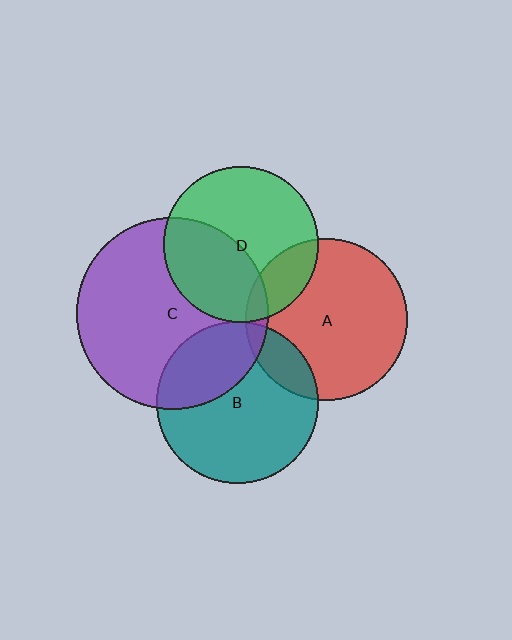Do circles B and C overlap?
Yes.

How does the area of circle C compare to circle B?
Approximately 1.4 times.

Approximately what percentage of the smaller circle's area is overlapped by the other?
Approximately 30%.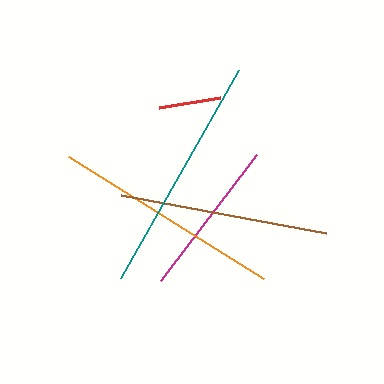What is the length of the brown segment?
The brown segment is approximately 209 pixels long.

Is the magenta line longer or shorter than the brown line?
The brown line is longer than the magenta line.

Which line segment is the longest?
The teal line is the longest at approximately 239 pixels.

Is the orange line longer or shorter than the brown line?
The orange line is longer than the brown line.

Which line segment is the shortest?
The red line is the shortest at approximately 62 pixels.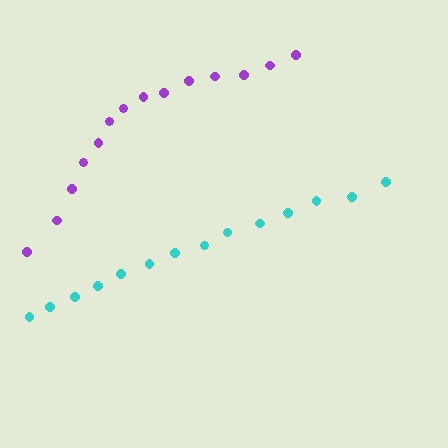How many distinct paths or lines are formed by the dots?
There are 2 distinct paths.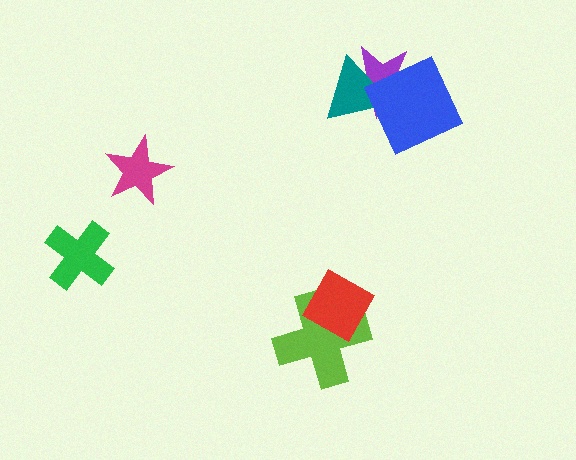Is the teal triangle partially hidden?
Yes, it is partially covered by another shape.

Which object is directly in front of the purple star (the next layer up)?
The teal triangle is directly in front of the purple star.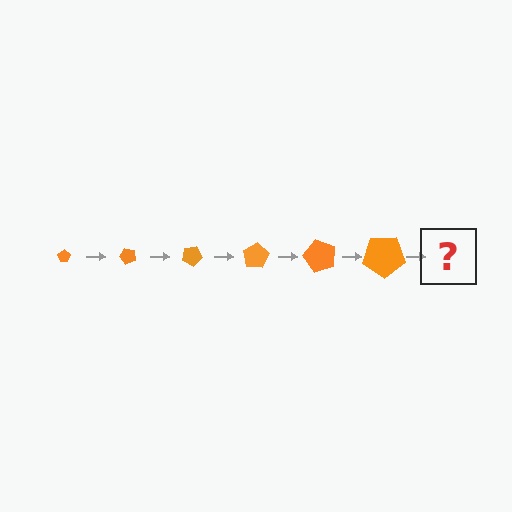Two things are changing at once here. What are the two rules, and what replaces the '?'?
The two rules are that the pentagon grows larger each step and it rotates 50 degrees each step. The '?' should be a pentagon, larger than the previous one and rotated 300 degrees from the start.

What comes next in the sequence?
The next element should be a pentagon, larger than the previous one and rotated 300 degrees from the start.